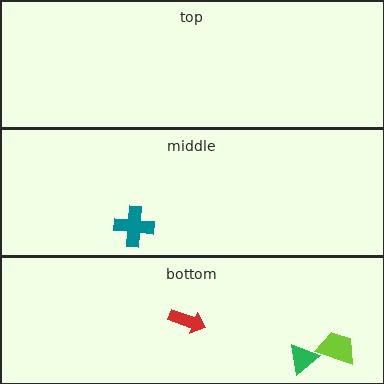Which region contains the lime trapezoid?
The bottom region.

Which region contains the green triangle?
The bottom region.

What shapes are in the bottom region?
The green triangle, the red arrow, the lime trapezoid.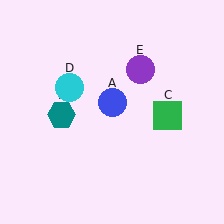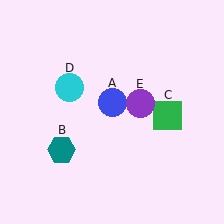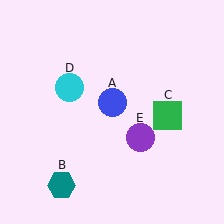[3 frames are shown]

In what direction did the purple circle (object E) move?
The purple circle (object E) moved down.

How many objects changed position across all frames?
2 objects changed position: teal hexagon (object B), purple circle (object E).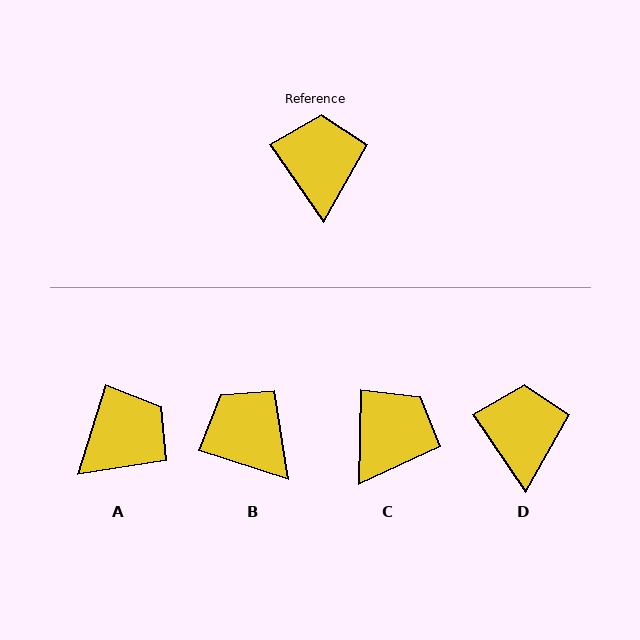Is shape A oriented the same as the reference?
No, it is off by about 52 degrees.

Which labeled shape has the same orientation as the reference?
D.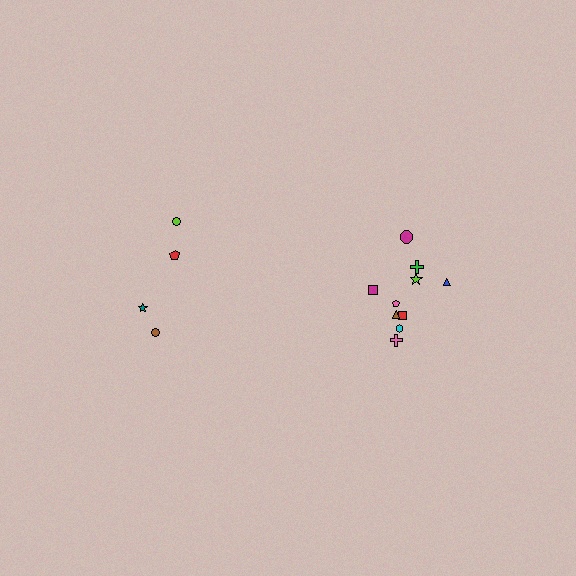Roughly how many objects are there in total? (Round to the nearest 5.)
Roughly 15 objects in total.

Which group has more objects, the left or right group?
The right group.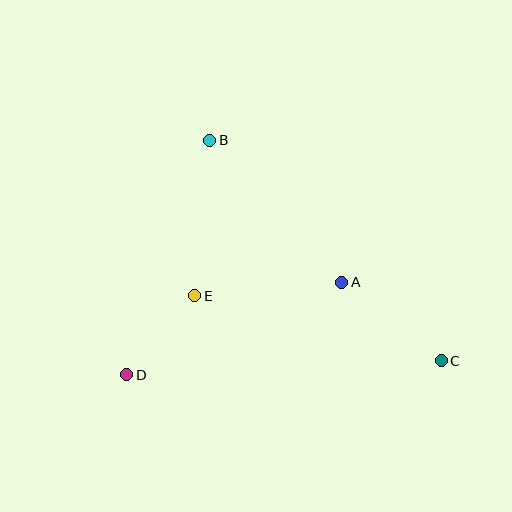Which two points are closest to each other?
Points D and E are closest to each other.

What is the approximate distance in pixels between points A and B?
The distance between A and B is approximately 194 pixels.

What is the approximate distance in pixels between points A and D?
The distance between A and D is approximately 234 pixels.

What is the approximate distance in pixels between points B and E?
The distance between B and E is approximately 156 pixels.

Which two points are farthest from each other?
Points B and C are farthest from each other.